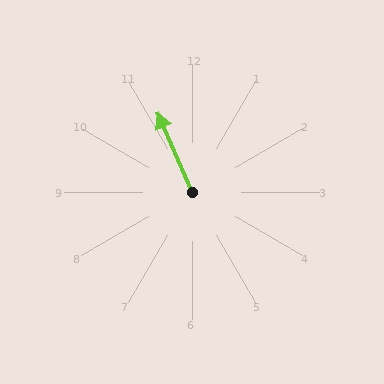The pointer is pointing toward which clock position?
Roughly 11 o'clock.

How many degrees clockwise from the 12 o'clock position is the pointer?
Approximately 337 degrees.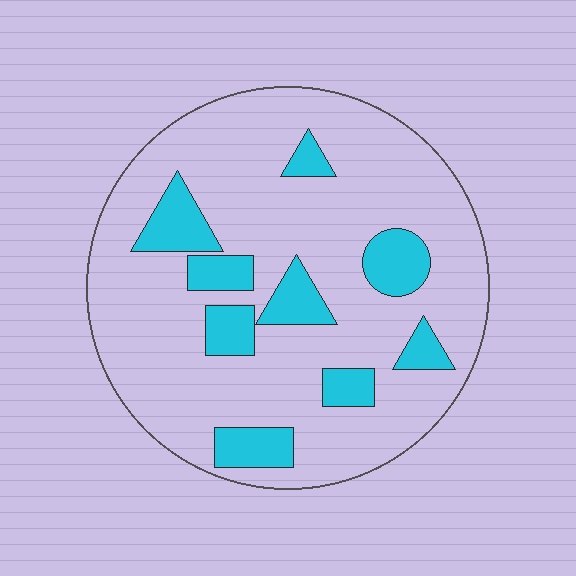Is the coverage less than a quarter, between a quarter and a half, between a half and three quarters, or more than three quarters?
Less than a quarter.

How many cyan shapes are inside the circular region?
9.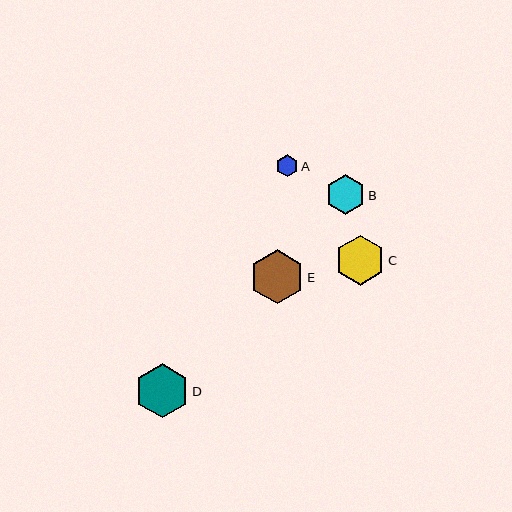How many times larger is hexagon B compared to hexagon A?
Hexagon B is approximately 1.8 times the size of hexagon A.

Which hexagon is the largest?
Hexagon D is the largest with a size of approximately 54 pixels.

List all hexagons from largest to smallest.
From largest to smallest: D, E, C, B, A.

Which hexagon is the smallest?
Hexagon A is the smallest with a size of approximately 22 pixels.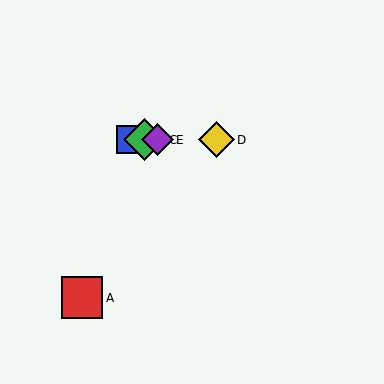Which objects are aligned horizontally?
Objects B, C, D, E are aligned horizontally.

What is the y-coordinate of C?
Object C is at y≈140.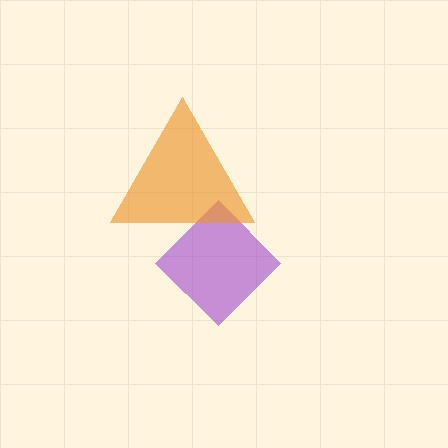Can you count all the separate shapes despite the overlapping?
Yes, there are 2 separate shapes.